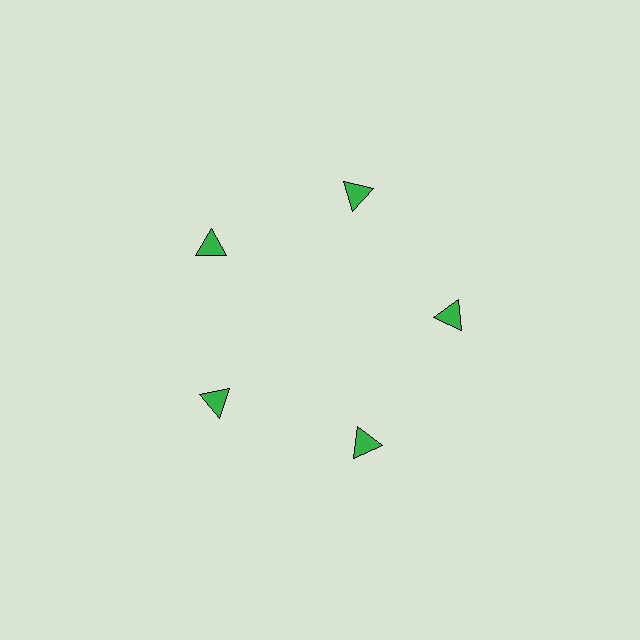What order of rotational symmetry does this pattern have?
This pattern has 5-fold rotational symmetry.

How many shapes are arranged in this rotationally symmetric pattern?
There are 5 shapes, arranged in 5 groups of 1.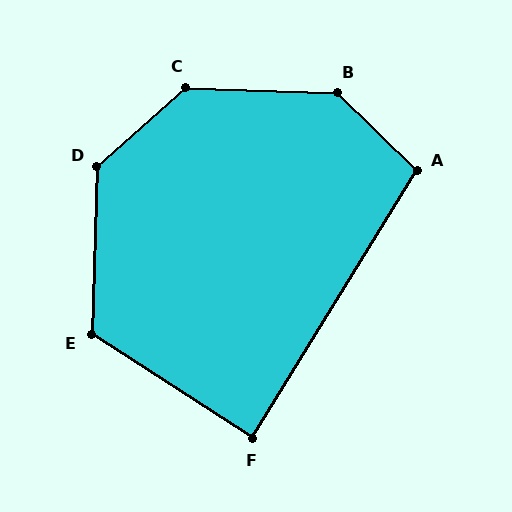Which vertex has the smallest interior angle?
F, at approximately 89 degrees.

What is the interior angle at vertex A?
Approximately 103 degrees (obtuse).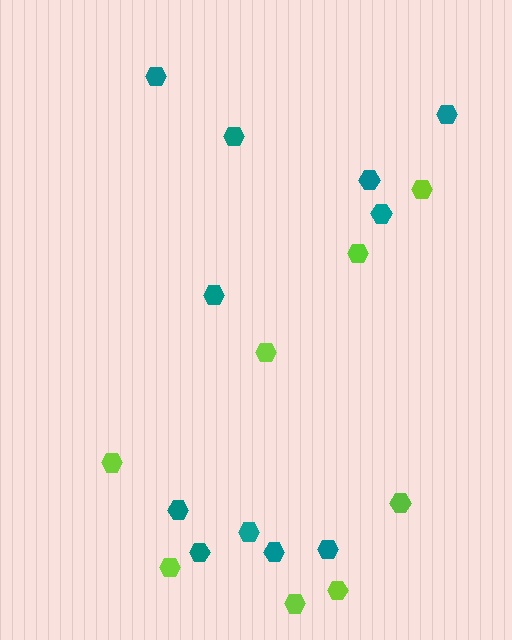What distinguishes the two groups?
There are 2 groups: one group of teal hexagons (11) and one group of lime hexagons (8).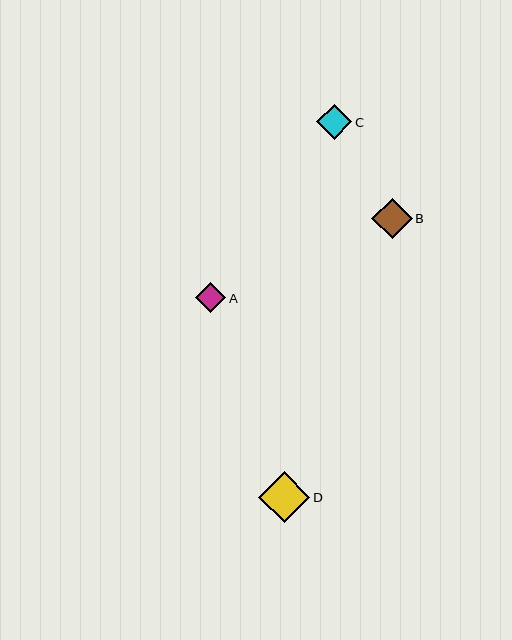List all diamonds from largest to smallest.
From largest to smallest: D, B, C, A.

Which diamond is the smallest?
Diamond A is the smallest with a size of approximately 30 pixels.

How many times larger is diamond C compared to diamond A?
Diamond C is approximately 1.2 times the size of diamond A.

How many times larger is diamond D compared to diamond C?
Diamond D is approximately 1.4 times the size of diamond C.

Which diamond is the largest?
Diamond D is the largest with a size of approximately 51 pixels.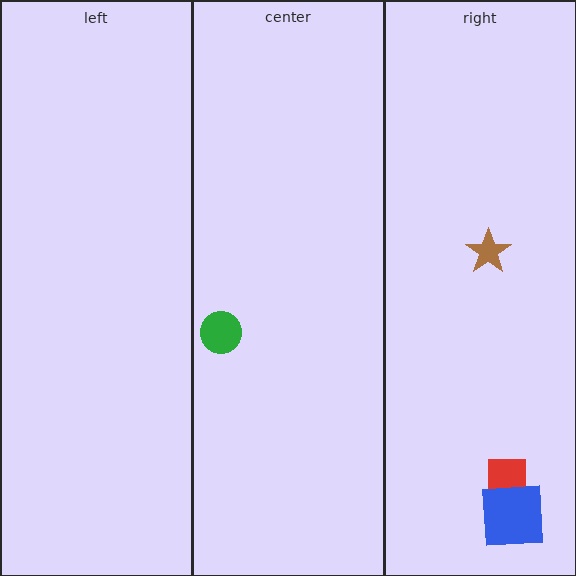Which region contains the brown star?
The right region.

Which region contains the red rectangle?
The right region.